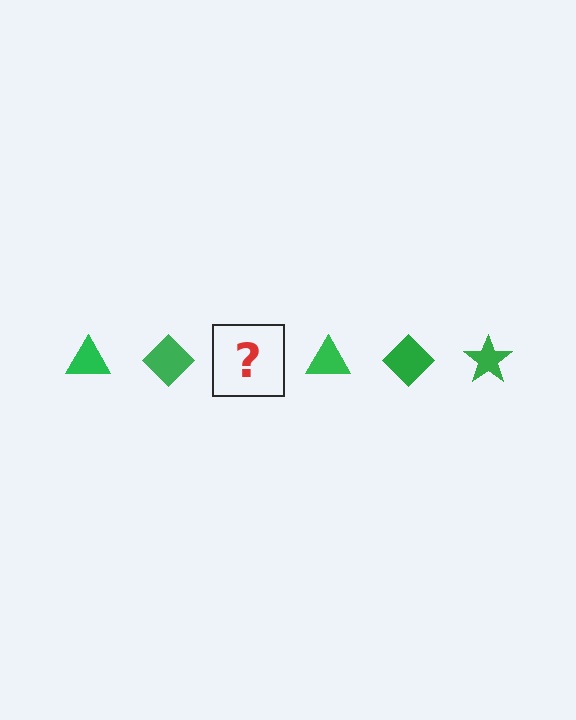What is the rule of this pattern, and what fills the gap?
The rule is that the pattern cycles through triangle, diamond, star shapes in green. The gap should be filled with a green star.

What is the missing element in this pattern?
The missing element is a green star.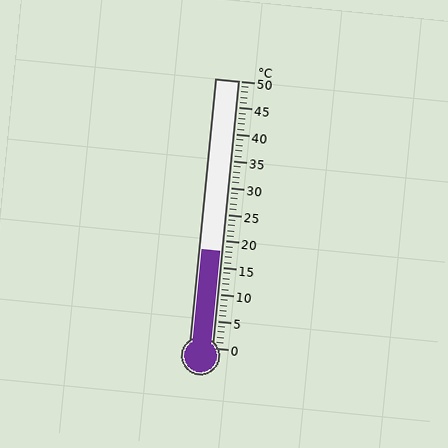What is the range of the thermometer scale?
The thermometer scale ranges from 0°C to 50°C.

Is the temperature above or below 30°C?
The temperature is below 30°C.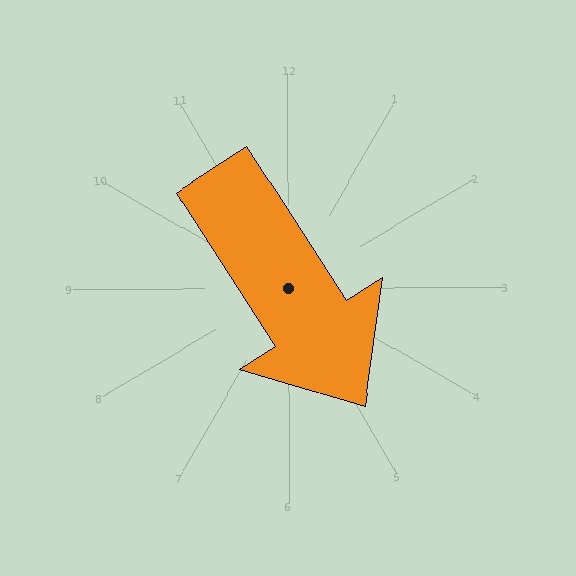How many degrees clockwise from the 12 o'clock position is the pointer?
Approximately 147 degrees.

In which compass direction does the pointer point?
Southeast.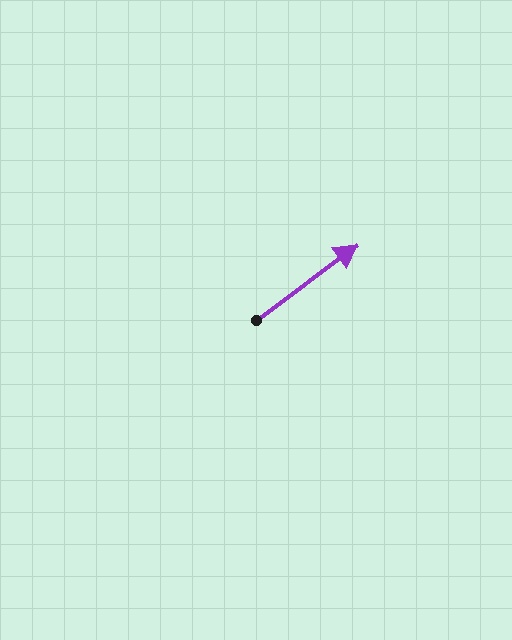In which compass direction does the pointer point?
Northeast.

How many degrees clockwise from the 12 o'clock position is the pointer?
Approximately 53 degrees.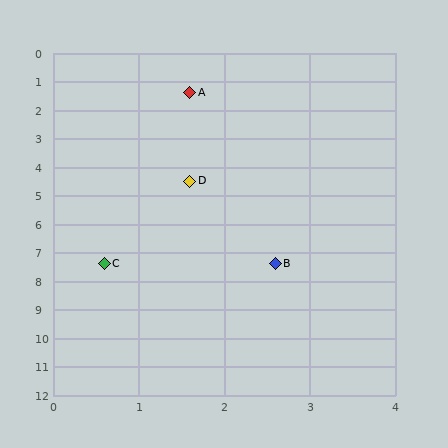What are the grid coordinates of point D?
Point D is at approximately (1.6, 4.5).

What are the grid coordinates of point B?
Point B is at approximately (2.6, 7.4).